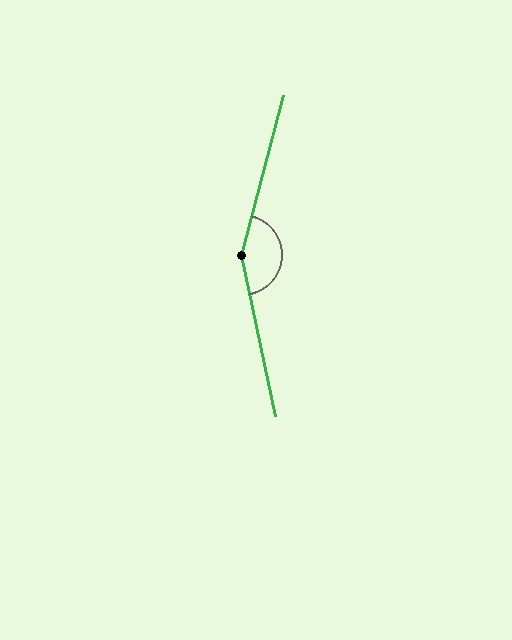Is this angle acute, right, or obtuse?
It is obtuse.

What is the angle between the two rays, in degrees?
Approximately 153 degrees.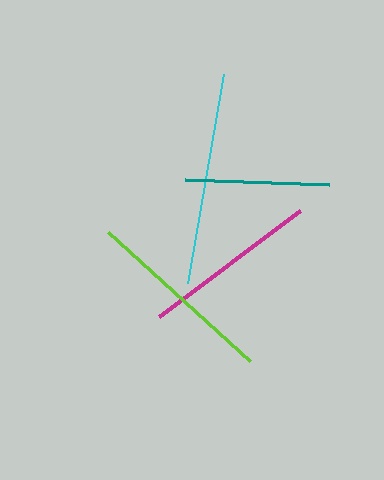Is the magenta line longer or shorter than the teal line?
The magenta line is longer than the teal line.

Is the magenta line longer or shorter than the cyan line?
The cyan line is longer than the magenta line.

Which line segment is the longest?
The cyan line is the longest at approximately 212 pixels.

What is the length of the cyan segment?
The cyan segment is approximately 212 pixels long.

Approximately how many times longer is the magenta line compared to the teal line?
The magenta line is approximately 1.2 times the length of the teal line.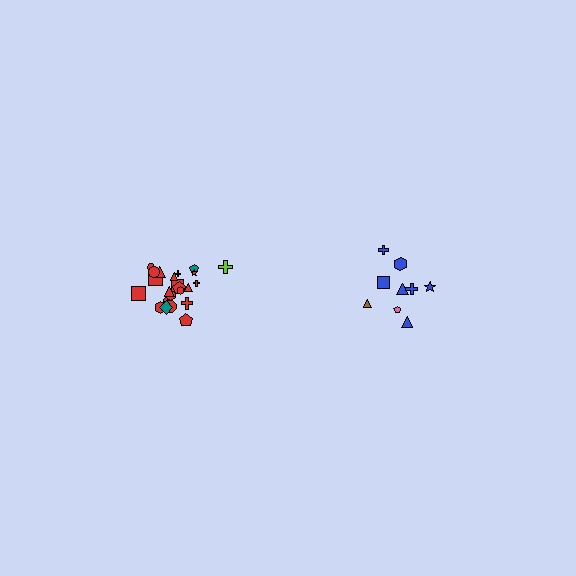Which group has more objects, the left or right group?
The left group.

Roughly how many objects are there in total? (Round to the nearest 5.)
Roughly 35 objects in total.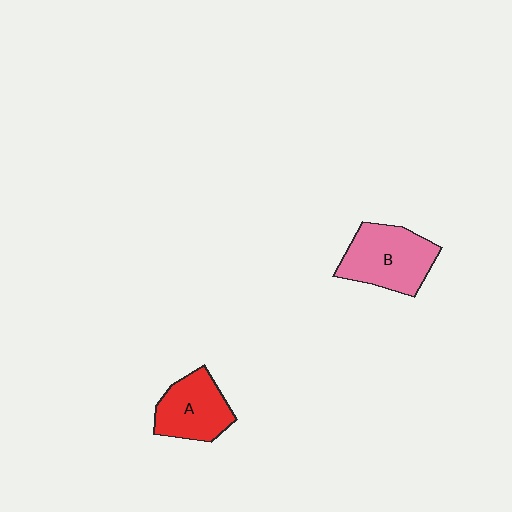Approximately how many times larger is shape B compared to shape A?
Approximately 1.2 times.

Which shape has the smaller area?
Shape A (red).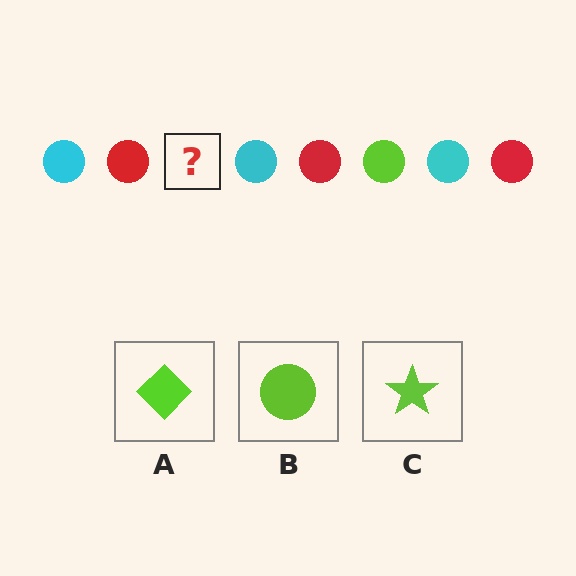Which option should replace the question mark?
Option B.